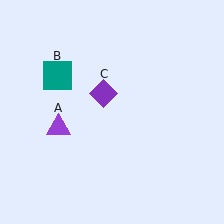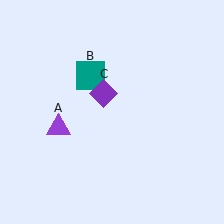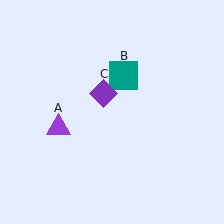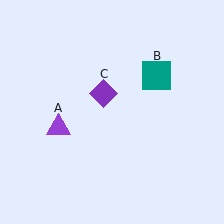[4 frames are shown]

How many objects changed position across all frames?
1 object changed position: teal square (object B).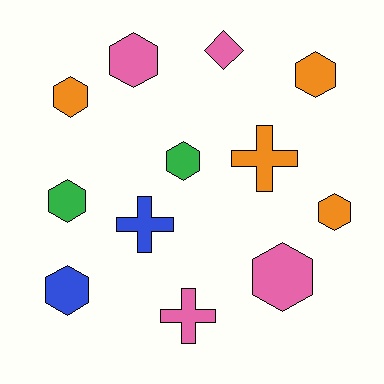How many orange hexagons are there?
There are 3 orange hexagons.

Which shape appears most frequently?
Hexagon, with 8 objects.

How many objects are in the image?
There are 12 objects.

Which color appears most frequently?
Orange, with 4 objects.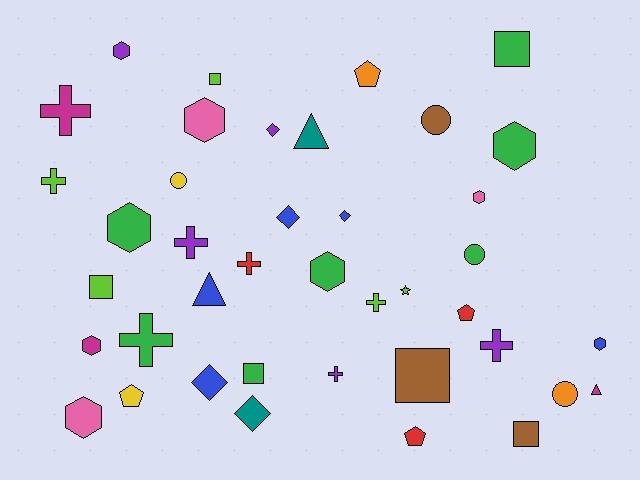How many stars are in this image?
There is 1 star.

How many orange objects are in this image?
There are 2 orange objects.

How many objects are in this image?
There are 40 objects.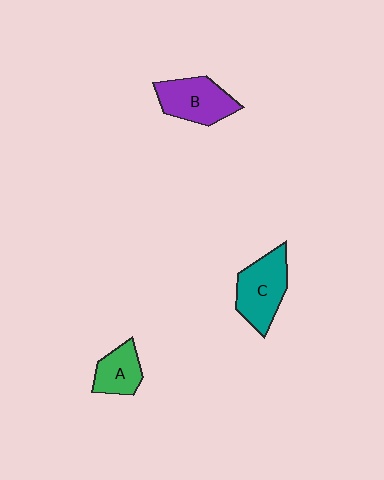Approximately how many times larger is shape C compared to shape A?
Approximately 1.6 times.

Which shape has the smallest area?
Shape A (green).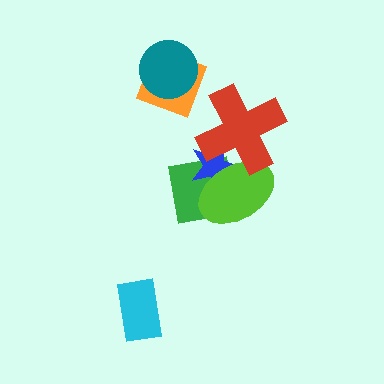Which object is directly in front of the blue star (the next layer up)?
The lime ellipse is directly in front of the blue star.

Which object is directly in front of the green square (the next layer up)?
The blue star is directly in front of the green square.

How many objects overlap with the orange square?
1 object overlaps with the orange square.